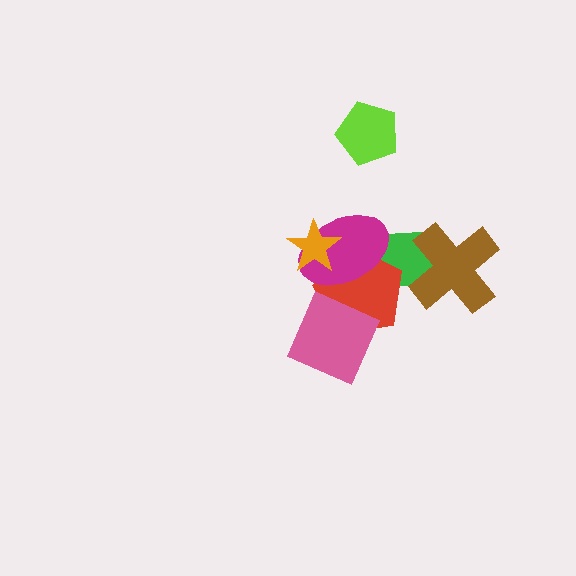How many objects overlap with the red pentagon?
4 objects overlap with the red pentagon.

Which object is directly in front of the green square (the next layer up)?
The red pentagon is directly in front of the green square.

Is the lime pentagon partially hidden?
No, no other shape covers it.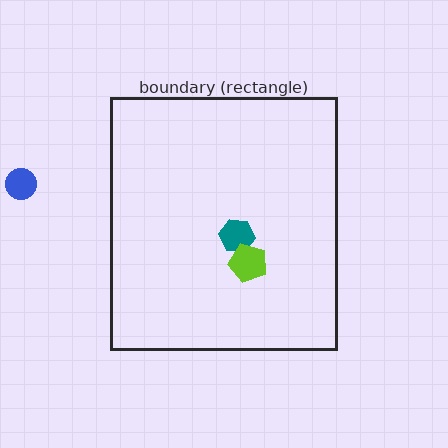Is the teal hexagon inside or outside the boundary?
Inside.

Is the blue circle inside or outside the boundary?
Outside.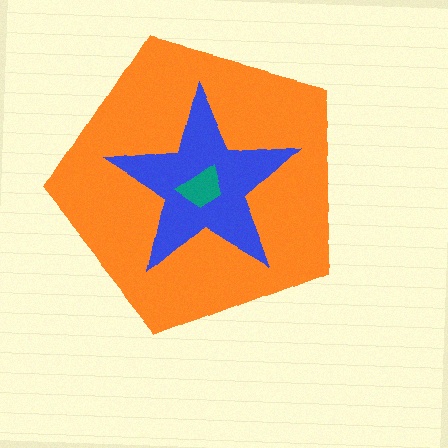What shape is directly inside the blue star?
The teal trapezoid.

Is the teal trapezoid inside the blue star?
Yes.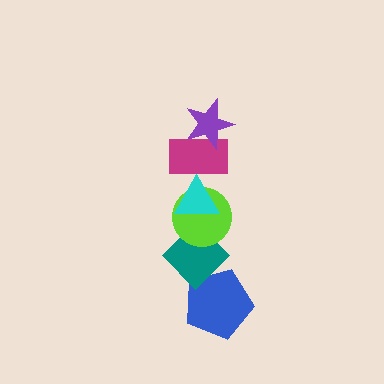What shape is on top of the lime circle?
The cyan triangle is on top of the lime circle.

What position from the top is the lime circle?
The lime circle is 4th from the top.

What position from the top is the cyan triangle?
The cyan triangle is 3rd from the top.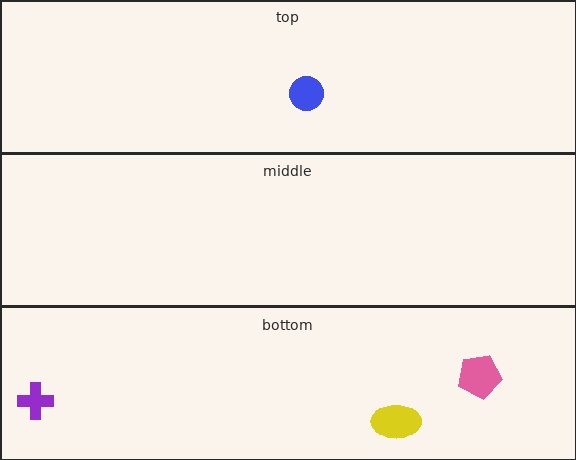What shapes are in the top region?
The blue circle.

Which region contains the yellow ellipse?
The bottom region.